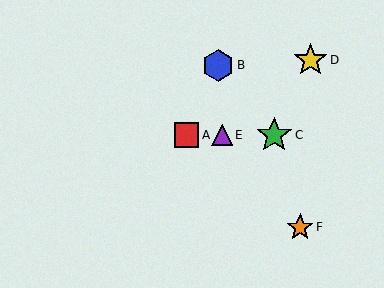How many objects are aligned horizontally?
3 objects (A, C, E) are aligned horizontally.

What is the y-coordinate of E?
Object E is at y≈135.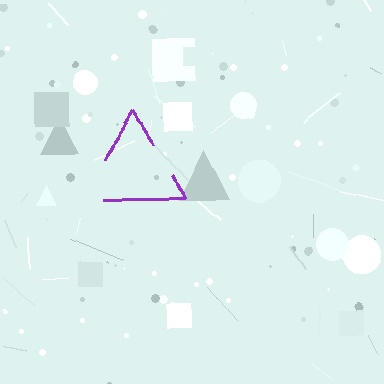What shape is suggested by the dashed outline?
The dashed outline suggests a triangle.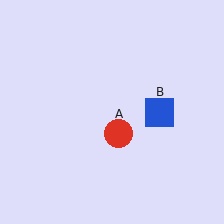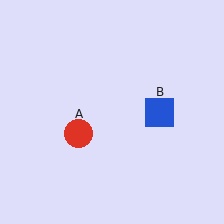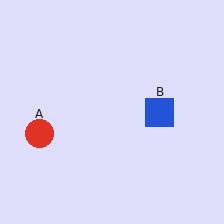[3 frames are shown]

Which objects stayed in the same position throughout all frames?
Blue square (object B) remained stationary.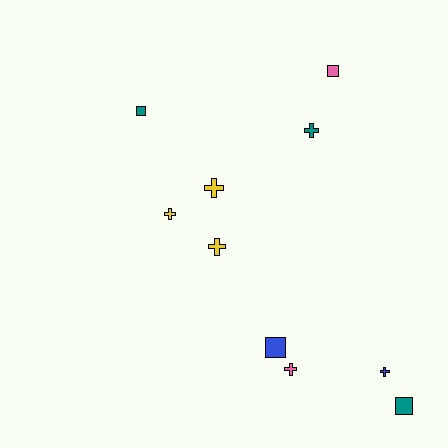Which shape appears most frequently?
Cross, with 6 objects.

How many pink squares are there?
There is 1 pink square.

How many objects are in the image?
There are 10 objects.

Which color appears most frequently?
Teal, with 3 objects.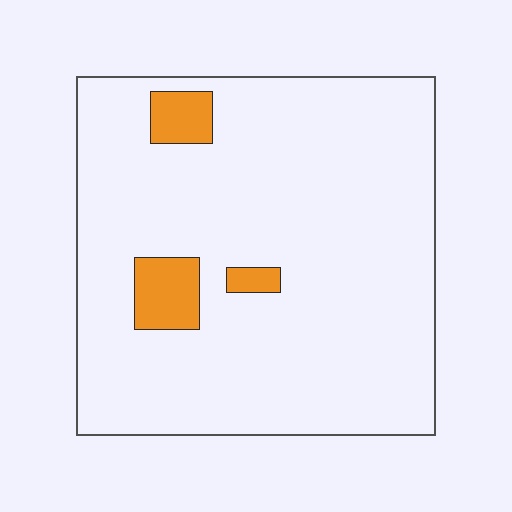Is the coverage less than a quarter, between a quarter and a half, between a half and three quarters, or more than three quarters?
Less than a quarter.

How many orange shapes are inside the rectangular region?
3.